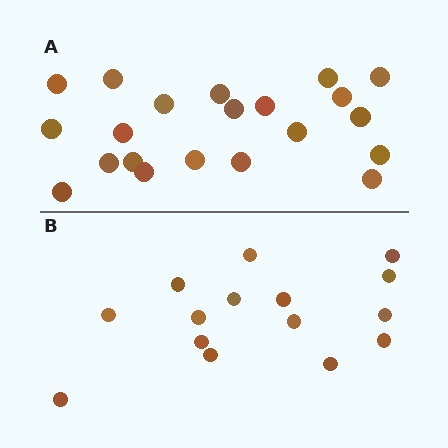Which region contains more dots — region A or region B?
Region A (the top region) has more dots.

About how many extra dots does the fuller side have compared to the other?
Region A has about 6 more dots than region B.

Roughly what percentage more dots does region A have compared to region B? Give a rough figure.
About 40% more.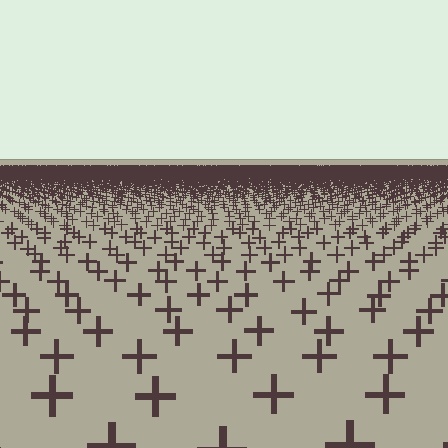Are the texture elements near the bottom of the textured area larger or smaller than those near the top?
Larger. Near the bottom, elements are closer to the viewer and appear at a bigger on-screen size.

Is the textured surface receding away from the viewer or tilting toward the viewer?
The surface is receding away from the viewer. Texture elements get smaller and denser toward the top.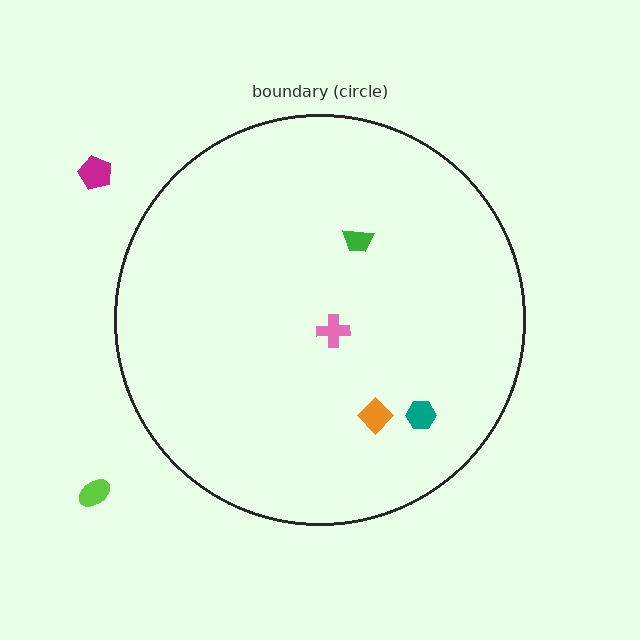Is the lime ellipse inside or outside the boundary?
Outside.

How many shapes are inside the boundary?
4 inside, 2 outside.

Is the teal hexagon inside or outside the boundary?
Inside.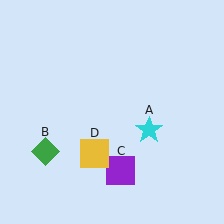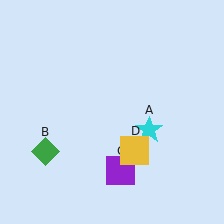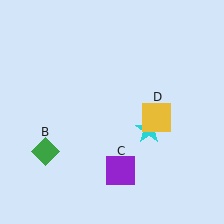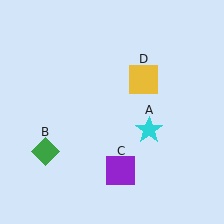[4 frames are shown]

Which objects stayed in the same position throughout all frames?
Cyan star (object A) and green diamond (object B) and purple square (object C) remained stationary.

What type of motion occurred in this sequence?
The yellow square (object D) rotated counterclockwise around the center of the scene.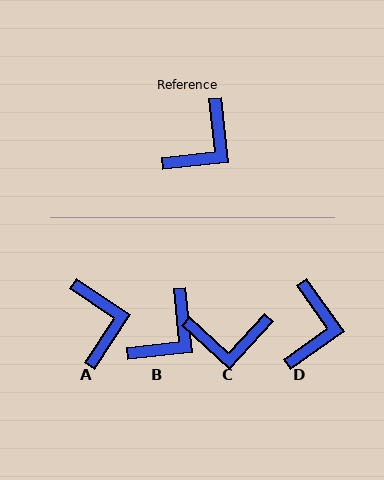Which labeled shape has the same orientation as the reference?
B.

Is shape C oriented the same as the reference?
No, it is off by about 49 degrees.